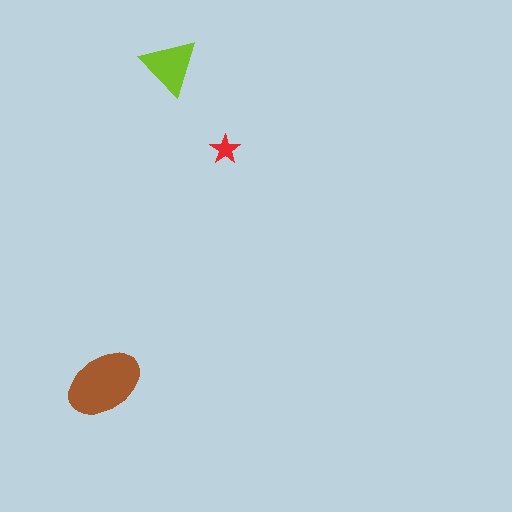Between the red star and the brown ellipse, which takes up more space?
The brown ellipse.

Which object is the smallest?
The red star.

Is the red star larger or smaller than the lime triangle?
Smaller.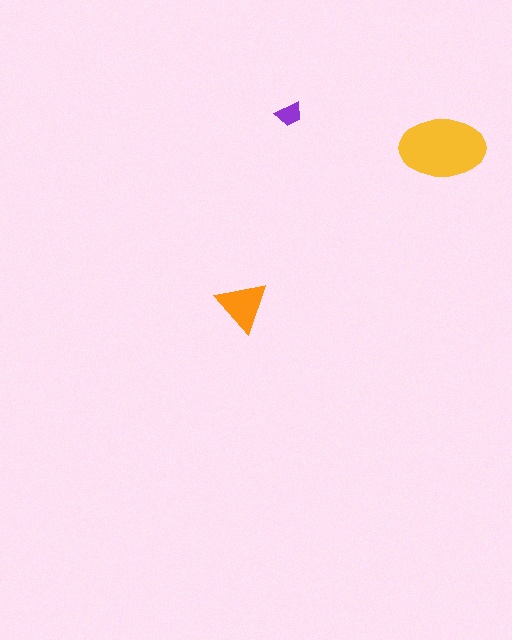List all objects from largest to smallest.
The yellow ellipse, the orange triangle, the purple trapezoid.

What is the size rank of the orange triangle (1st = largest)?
2nd.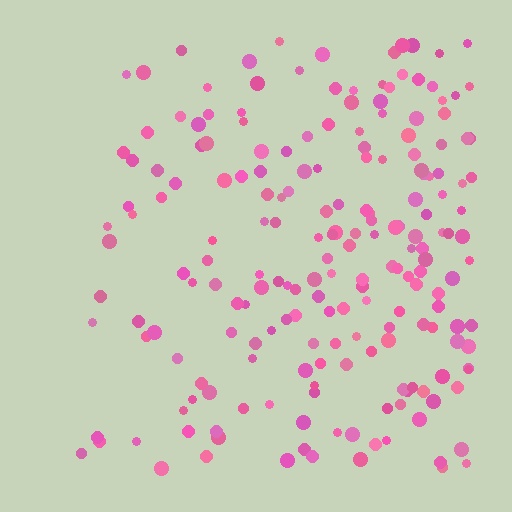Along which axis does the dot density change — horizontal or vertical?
Horizontal.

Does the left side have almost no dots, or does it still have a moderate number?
Still a moderate number, just noticeably fewer than the right.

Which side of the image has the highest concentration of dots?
The right.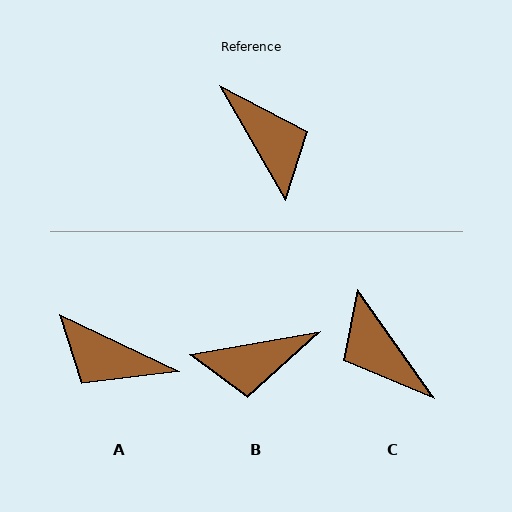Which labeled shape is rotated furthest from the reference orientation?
C, about 174 degrees away.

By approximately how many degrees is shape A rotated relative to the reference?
Approximately 145 degrees clockwise.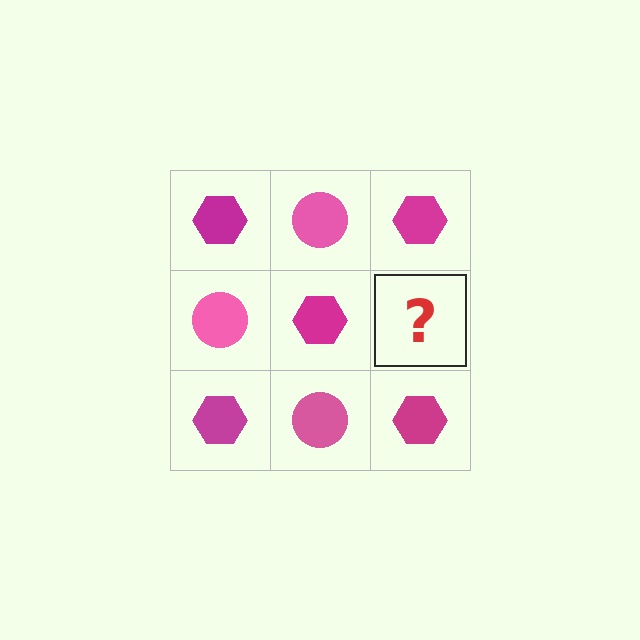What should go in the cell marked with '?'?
The missing cell should contain a pink circle.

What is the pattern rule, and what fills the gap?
The rule is that it alternates magenta hexagon and pink circle in a checkerboard pattern. The gap should be filled with a pink circle.